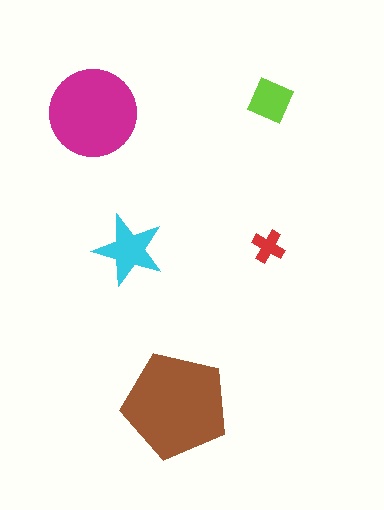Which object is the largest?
The brown pentagon.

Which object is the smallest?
The red cross.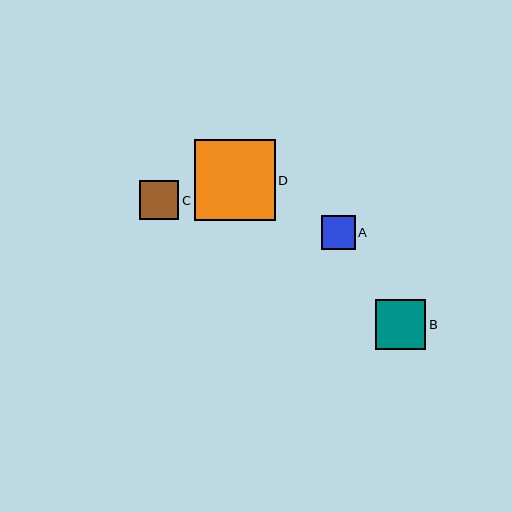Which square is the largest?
Square D is the largest with a size of approximately 80 pixels.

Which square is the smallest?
Square A is the smallest with a size of approximately 34 pixels.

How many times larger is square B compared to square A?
Square B is approximately 1.5 times the size of square A.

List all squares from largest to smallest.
From largest to smallest: D, B, C, A.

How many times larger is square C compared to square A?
Square C is approximately 1.2 times the size of square A.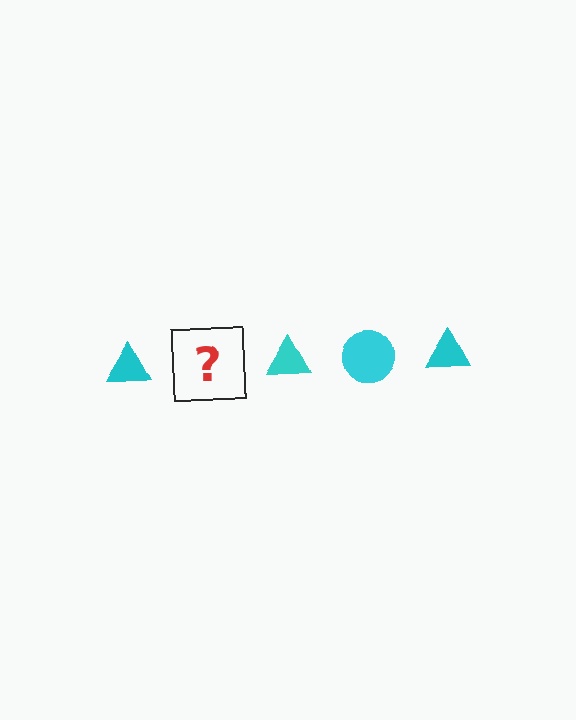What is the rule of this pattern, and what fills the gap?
The rule is that the pattern cycles through triangle, circle shapes in cyan. The gap should be filled with a cyan circle.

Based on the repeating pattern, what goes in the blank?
The blank should be a cyan circle.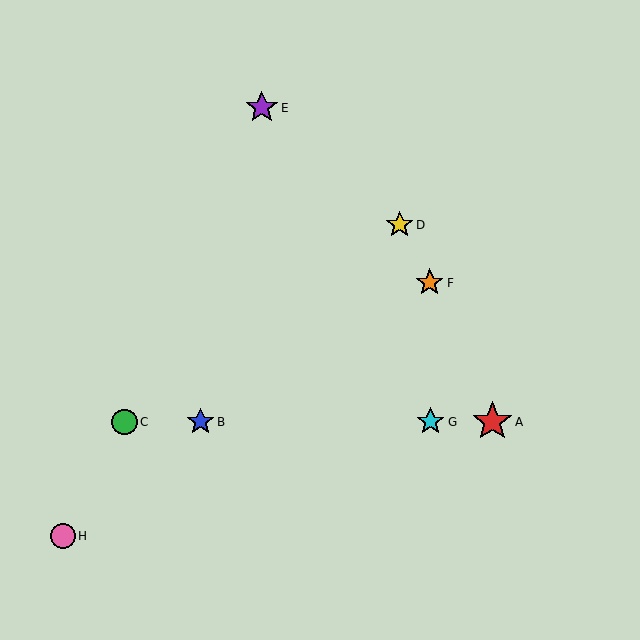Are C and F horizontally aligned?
No, C is at y≈422 and F is at y≈283.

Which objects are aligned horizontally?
Objects A, B, C, G are aligned horizontally.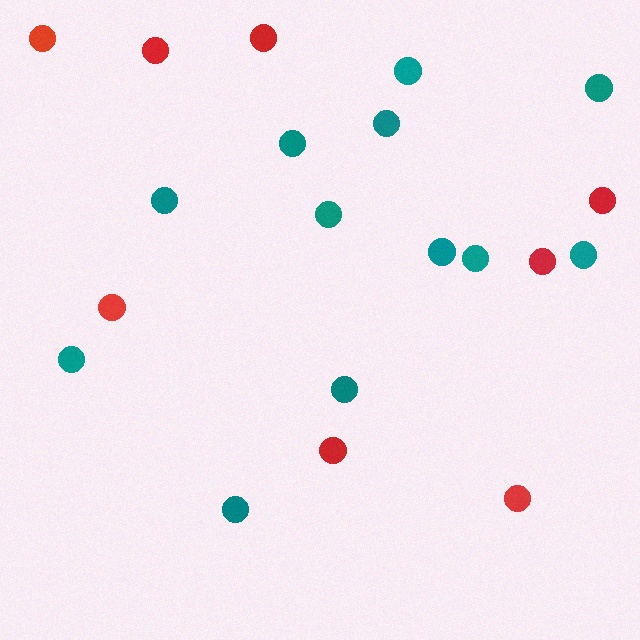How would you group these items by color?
There are 2 groups: one group of teal circles (12) and one group of red circles (8).